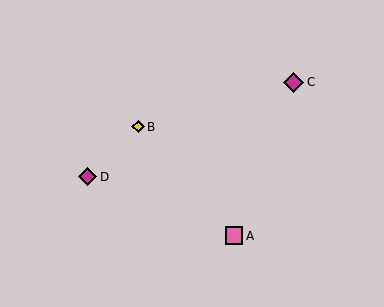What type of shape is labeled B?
Shape B is a yellow diamond.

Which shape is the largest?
The magenta diamond (labeled C) is the largest.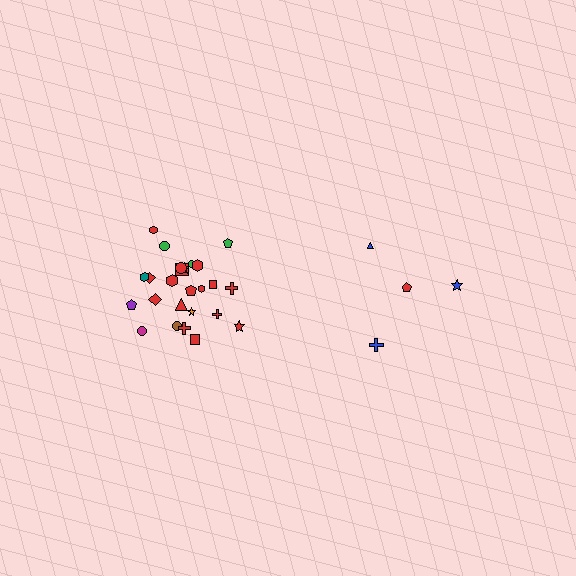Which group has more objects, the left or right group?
The left group.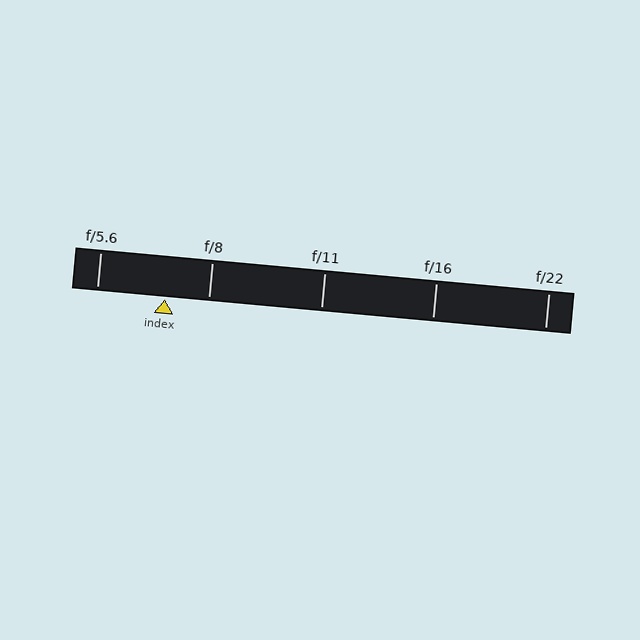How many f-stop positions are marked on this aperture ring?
There are 5 f-stop positions marked.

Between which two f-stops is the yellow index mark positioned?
The index mark is between f/5.6 and f/8.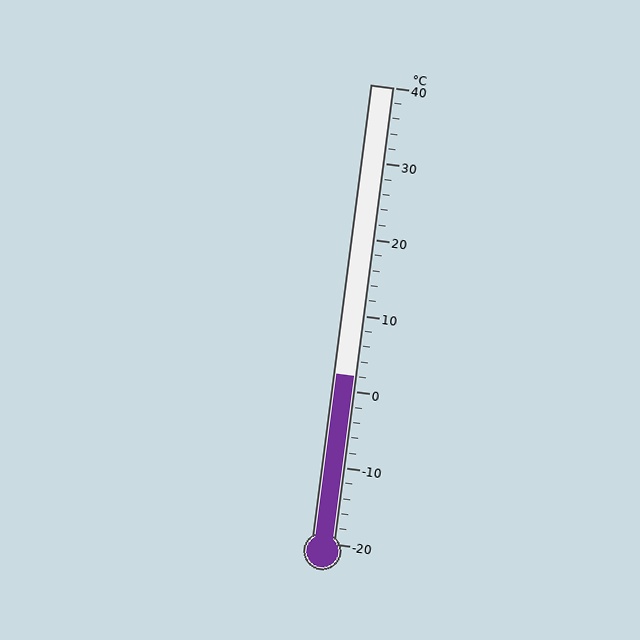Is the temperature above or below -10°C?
The temperature is above -10°C.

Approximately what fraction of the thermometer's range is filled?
The thermometer is filled to approximately 35% of its range.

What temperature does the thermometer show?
The thermometer shows approximately 2°C.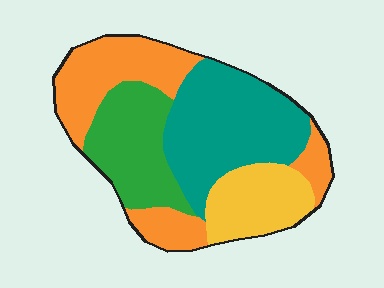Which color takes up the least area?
Yellow, at roughly 15%.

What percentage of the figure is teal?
Teal takes up about one third (1/3) of the figure.